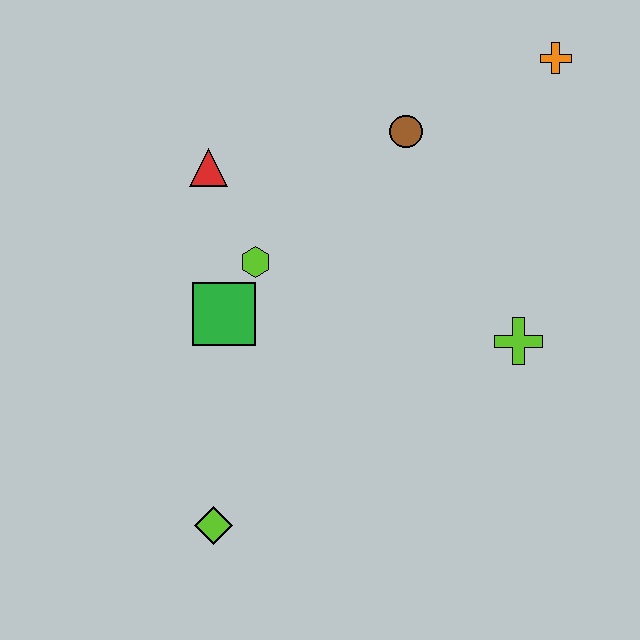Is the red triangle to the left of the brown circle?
Yes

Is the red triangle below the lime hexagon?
No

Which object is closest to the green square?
The lime hexagon is closest to the green square.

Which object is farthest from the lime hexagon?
The orange cross is farthest from the lime hexagon.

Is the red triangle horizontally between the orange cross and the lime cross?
No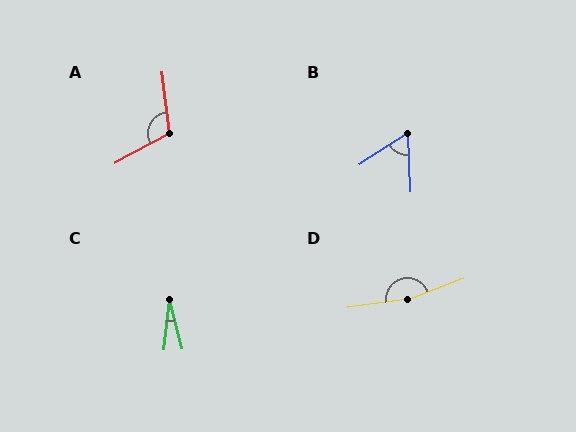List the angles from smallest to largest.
C (21°), B (59°), A (111°), D (167°).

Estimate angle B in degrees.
Approximately 59 degrees.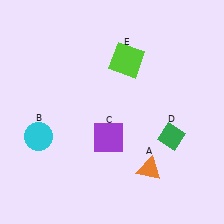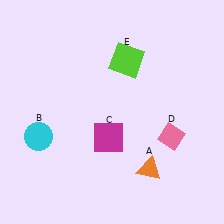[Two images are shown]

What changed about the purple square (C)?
In Image 1, C is purple. In Image 2, it changed to magenta.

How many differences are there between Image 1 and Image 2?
There are 2 differences between the two images.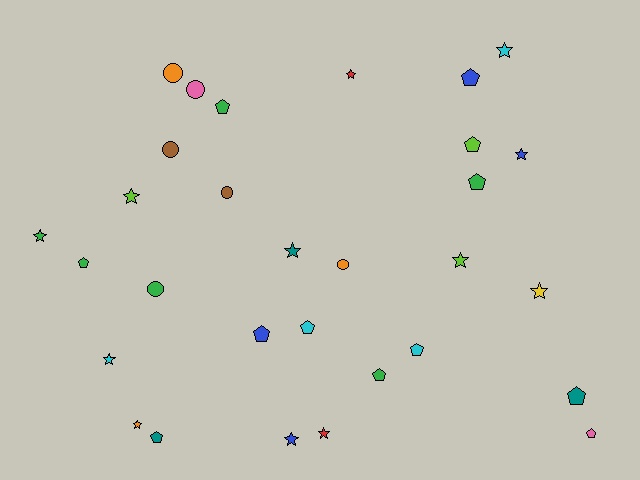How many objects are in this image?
There are 30 objects.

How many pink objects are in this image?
There are 2 pink objects.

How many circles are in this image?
There are 6 circles.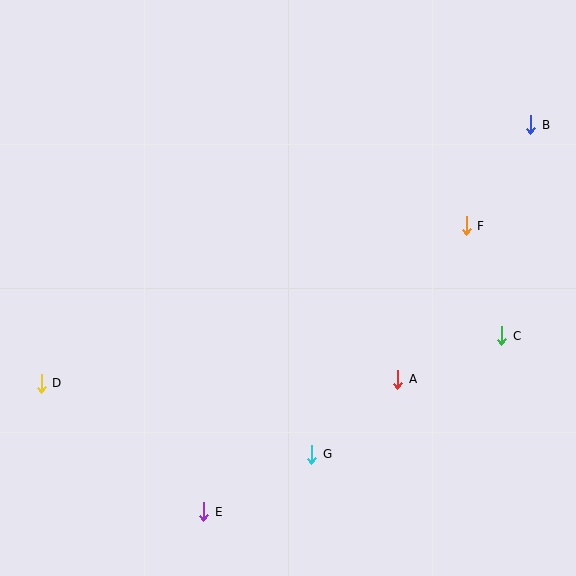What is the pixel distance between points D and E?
The distance between D and E is 207 pixels.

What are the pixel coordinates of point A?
Point A is at (398, 379).